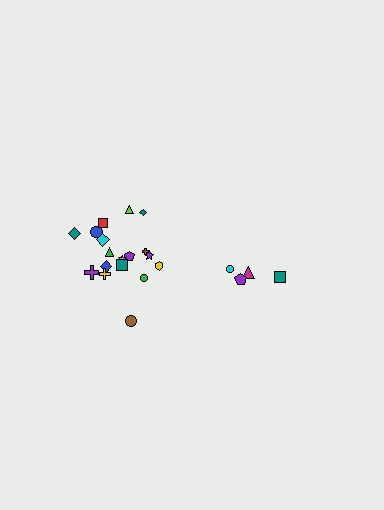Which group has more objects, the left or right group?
The left group.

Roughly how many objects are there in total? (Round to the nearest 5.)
Roughly 20 objects in total.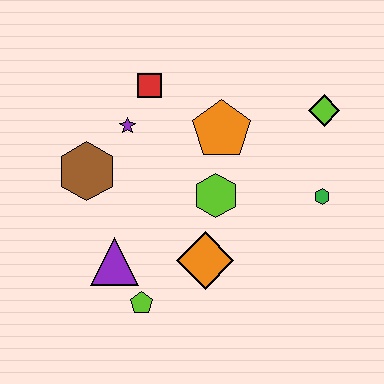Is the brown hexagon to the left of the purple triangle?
Yes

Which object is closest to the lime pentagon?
The purple triangle is closest to the lime pentagon.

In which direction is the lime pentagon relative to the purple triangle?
The lime pentagon is below the purple triangle.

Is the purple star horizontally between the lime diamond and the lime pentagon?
No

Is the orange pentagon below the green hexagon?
No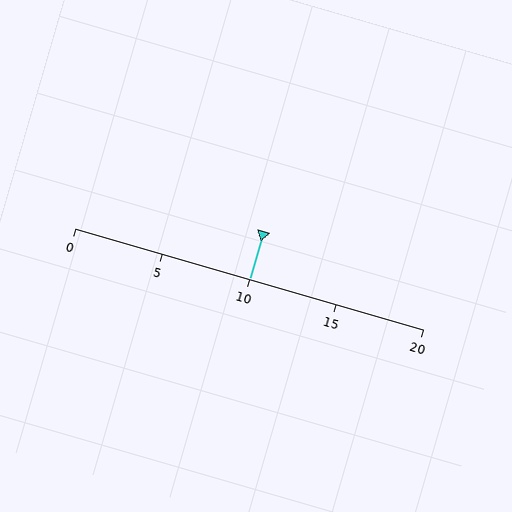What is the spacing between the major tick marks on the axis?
The major ticks are spaced 5 apart.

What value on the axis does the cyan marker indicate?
The marker indicates approximately 10.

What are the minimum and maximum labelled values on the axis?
The axis runs from 0 to 20.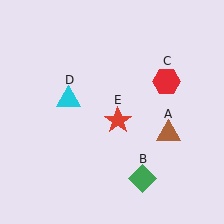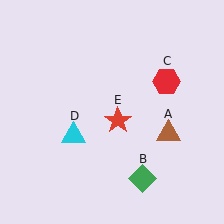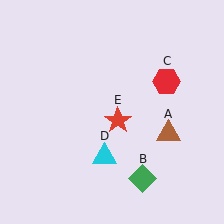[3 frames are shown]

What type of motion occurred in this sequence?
The cyan triangle (object D) rotated counterclockwise around the center of the scene.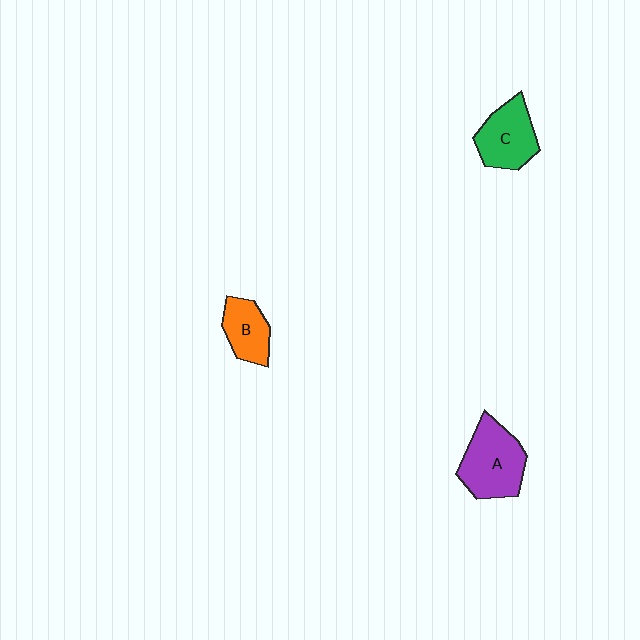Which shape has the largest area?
Shape A (purple).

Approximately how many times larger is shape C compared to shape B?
Approximately 1.3 times.